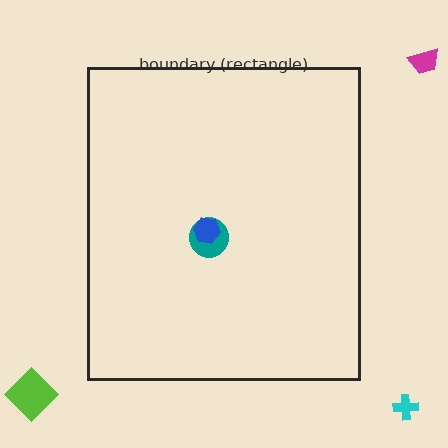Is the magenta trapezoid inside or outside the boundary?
Outside.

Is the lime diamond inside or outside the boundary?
Outside.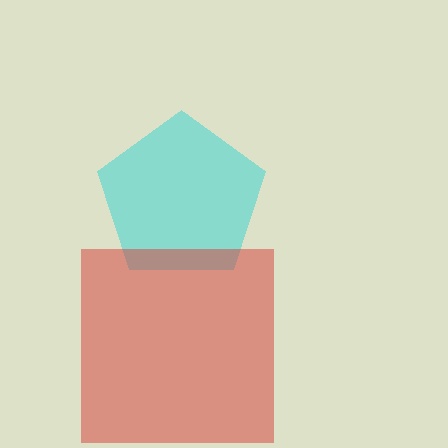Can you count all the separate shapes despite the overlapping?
Yes, there are 2 separate shapes.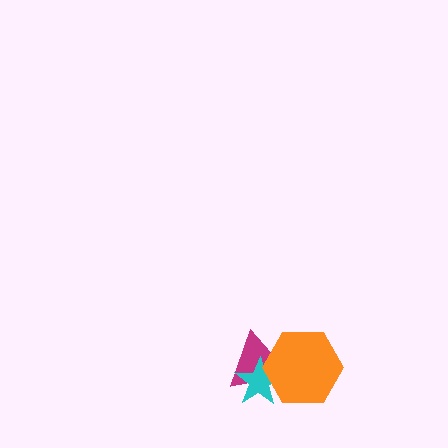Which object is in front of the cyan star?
The orange hexagon is in front of the cyan star.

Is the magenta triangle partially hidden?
Yes, it is partially covered by another shape.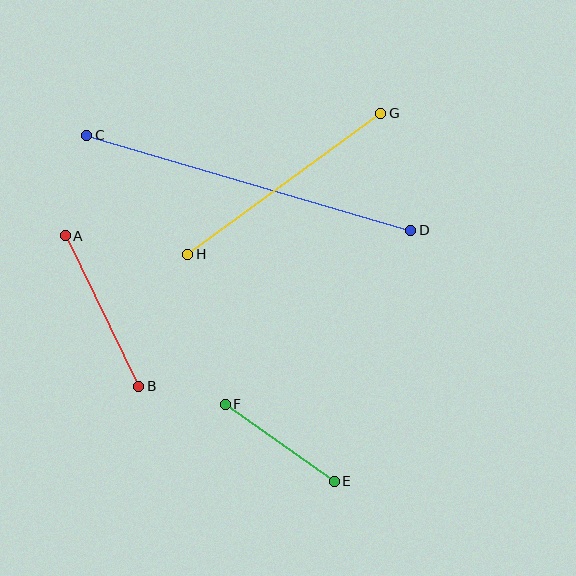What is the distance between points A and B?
The distance is approximately 168 pixels.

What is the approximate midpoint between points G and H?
The midpoint is at approximately (284, 184) pixels.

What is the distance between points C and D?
The distance is approximately 337 pixels.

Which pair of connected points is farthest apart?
Points C and D are farthest apart.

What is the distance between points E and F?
The distance is approximately 133 pixels.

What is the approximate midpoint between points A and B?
The midpoint is at approximately (102, 311) pixels.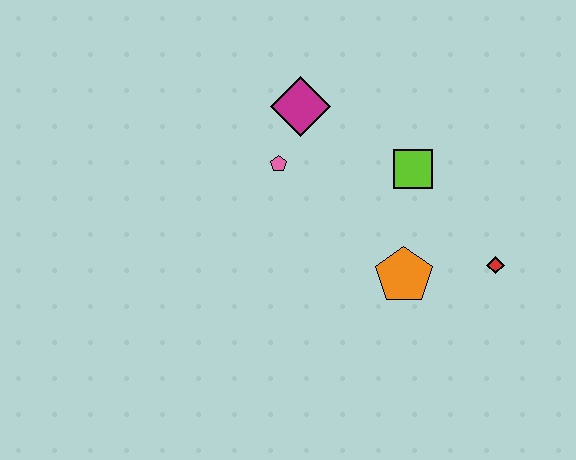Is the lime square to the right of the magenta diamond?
Yes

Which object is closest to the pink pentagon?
The magenta diamond is closest to the pink pentagon.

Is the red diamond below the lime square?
Yes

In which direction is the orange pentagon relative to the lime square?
The orange pentagon is below the lime square.